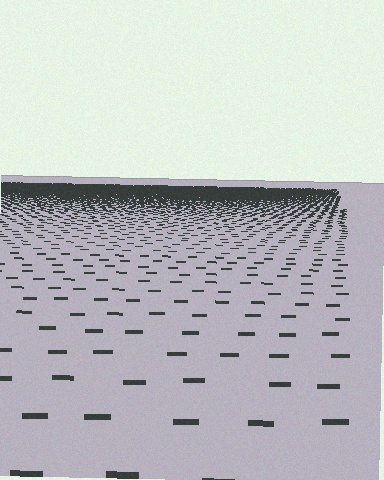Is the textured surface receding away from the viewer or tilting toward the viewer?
The surface is receding away from the viewer. Texture elements get smaller and denser toward the top.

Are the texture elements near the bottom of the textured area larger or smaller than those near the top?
Larger. Near the bottom, elements are closer to the viewer and appear at a bigger on-screen size.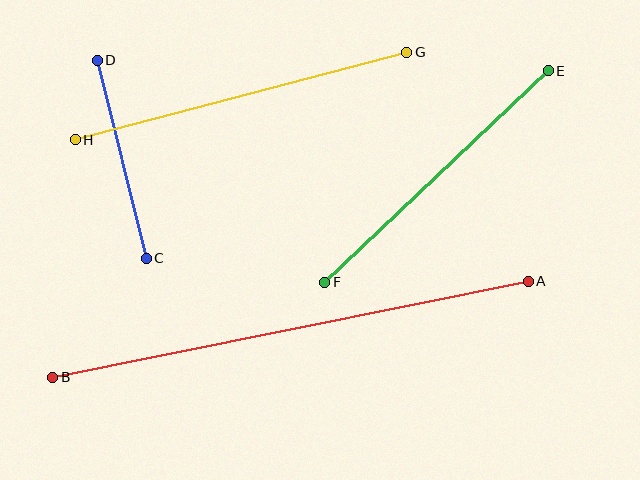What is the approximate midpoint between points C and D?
The midpoint is at approximately (122, 159) pixels.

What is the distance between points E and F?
The distance is approximately 308 pixels.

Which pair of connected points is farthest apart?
Points A and B are farthest apart.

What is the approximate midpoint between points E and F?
The midpoint is at approximately (436, 177) pixels.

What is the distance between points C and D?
The distance is approximately 204 pixels.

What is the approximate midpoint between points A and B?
The midpoint is at approximately (291, 329) pixels.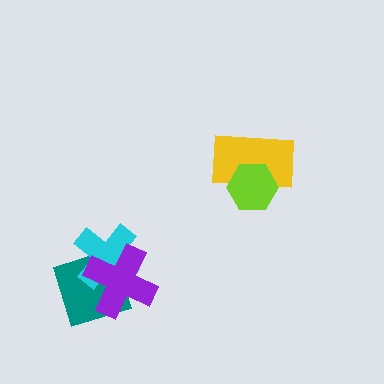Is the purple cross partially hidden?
No, no other shape covers it.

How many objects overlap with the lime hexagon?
1 object overlaps with the lime hexagon.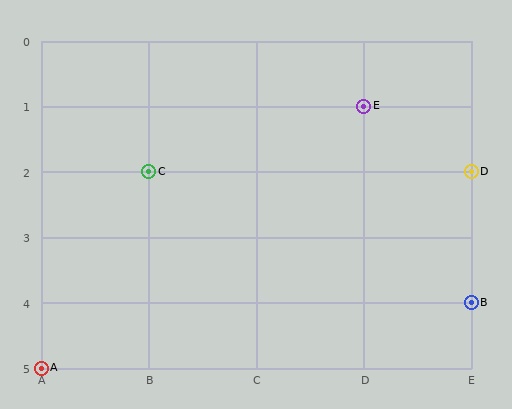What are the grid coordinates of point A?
Point A is at grid coordinates (A, 5).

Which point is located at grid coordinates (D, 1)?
Point E is at (D, 1).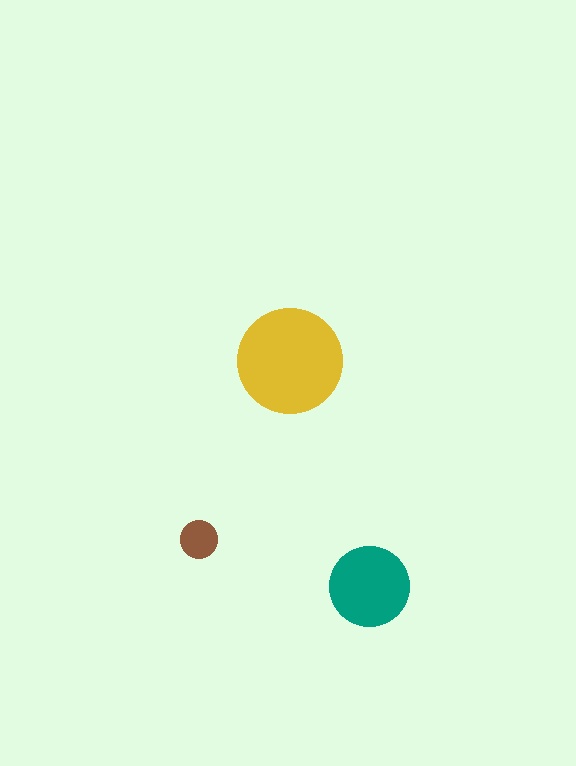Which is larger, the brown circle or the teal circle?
The teal one.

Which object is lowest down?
The teal circle is bottommost.